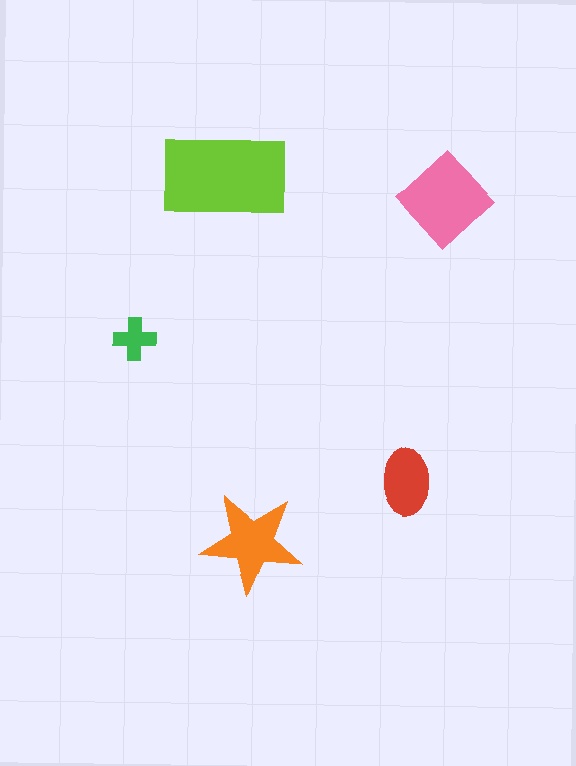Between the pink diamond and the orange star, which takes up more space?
The pink diamond.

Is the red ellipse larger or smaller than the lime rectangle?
Smaller.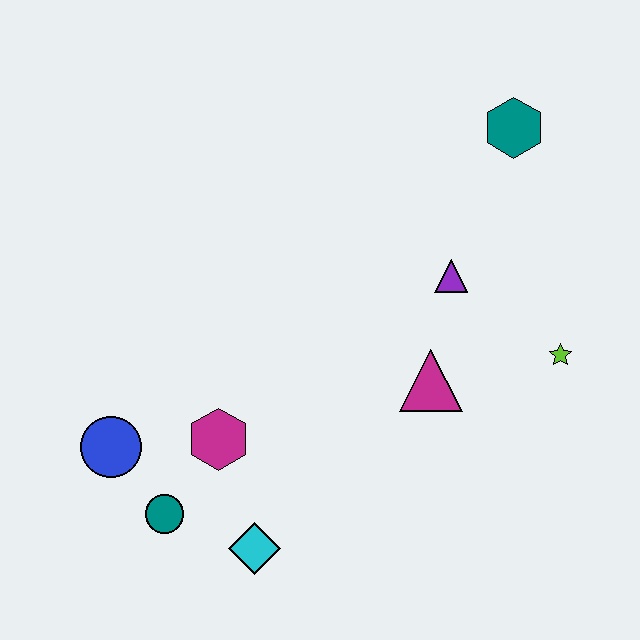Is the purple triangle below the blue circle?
No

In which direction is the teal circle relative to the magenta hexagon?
The teal circle is below the magenta hexagon.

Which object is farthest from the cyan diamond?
The teal hexagon is farthest from the cyan diamond.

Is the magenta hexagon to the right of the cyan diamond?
No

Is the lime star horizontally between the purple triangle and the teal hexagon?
No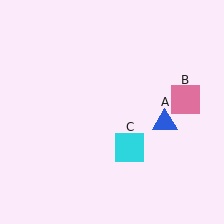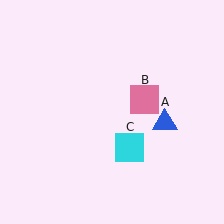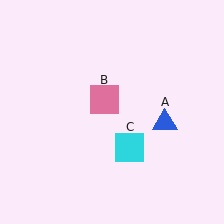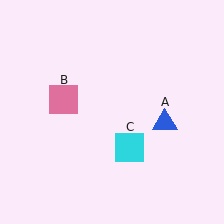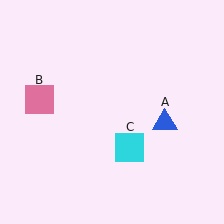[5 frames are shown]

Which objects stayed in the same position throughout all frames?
Blue triangle (object A) and cyan square (object C) remained stationary.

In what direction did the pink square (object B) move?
The pink square (object B) moved left.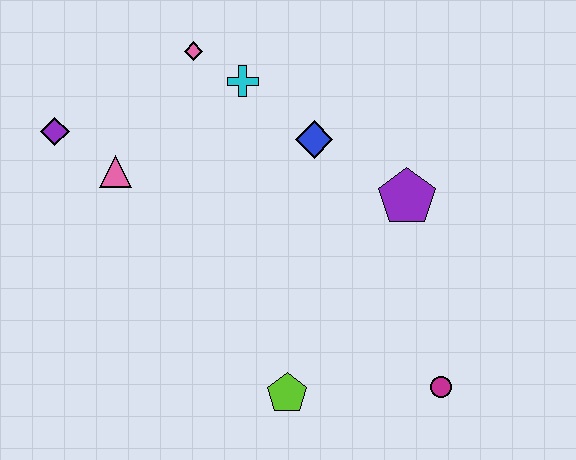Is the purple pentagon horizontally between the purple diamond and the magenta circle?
Yes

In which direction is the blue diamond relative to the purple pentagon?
The blue diamond is to the left of the purple pentagon.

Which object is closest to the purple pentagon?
The blue diamond is closest to the purple pentagon.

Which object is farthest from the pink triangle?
The magenta circle is farthest from the pink triangle.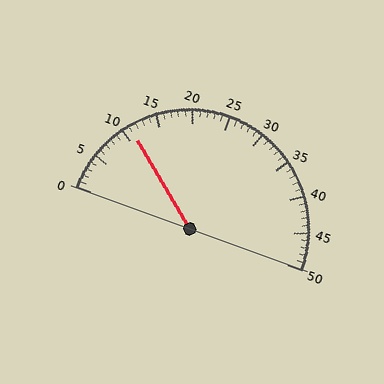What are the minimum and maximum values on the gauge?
The gauge ranges from 0 to 50.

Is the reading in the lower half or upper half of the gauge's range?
The reading is in the lower half of the range (0 to 50).